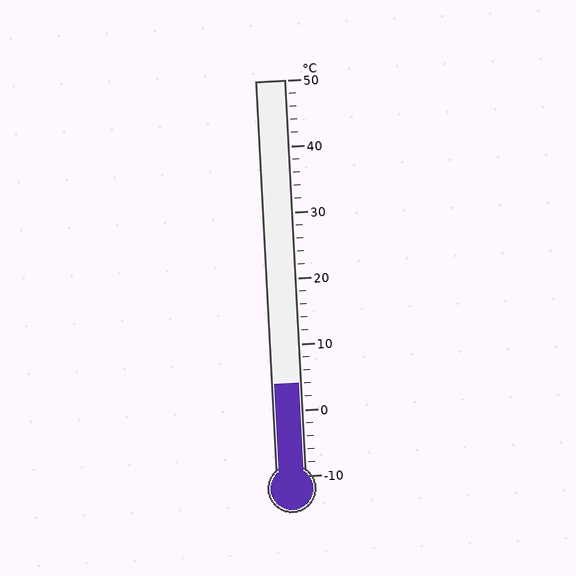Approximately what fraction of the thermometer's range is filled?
The thermometer is filled to approximately 25% of its range.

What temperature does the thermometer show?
The thermometer shows approximately 4°C.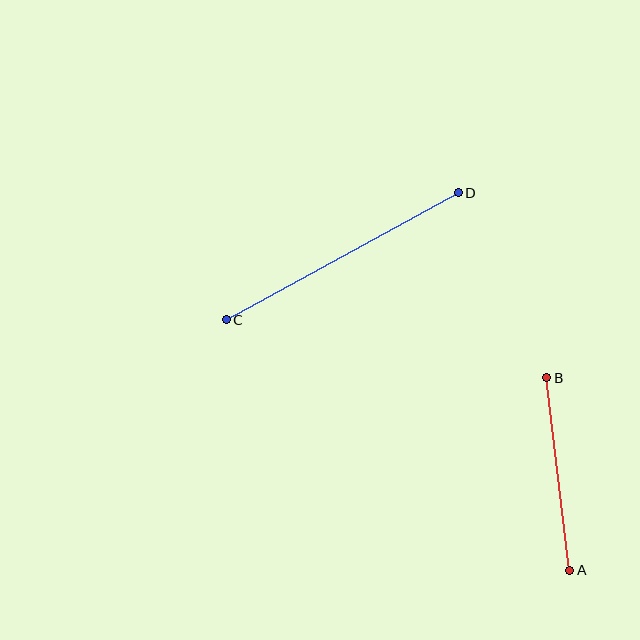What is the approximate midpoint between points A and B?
The midpoint is at approximately (558, 474) pixels.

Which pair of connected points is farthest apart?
Points C and D are farthest apart.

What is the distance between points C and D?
The distance is approximately 264 pixels.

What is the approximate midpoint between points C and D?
The midpoint is at approximately (342, 256) pixels.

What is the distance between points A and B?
The distance is approximately 194 pixels.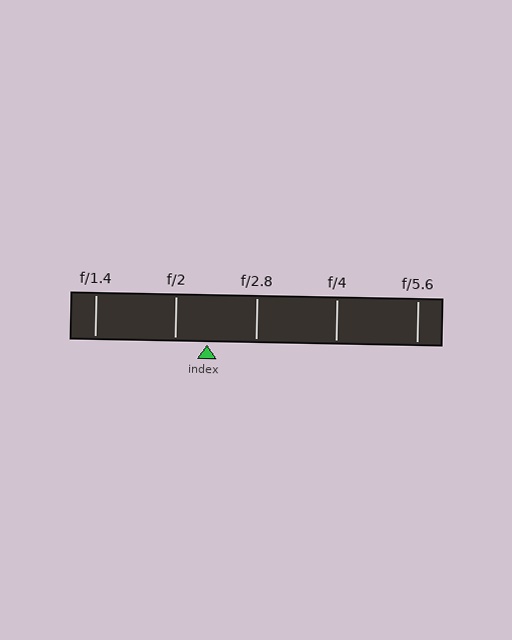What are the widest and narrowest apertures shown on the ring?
The widest aperture shown is f/1.4 and the narrowest is f/5.6.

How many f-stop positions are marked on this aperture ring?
There are 5 f-stop positions marked.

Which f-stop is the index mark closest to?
The index mark is closest to f/2.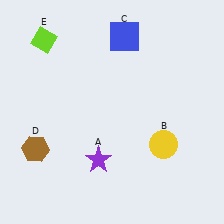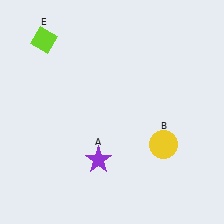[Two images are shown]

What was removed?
The blue square (C), the brown hexagon (D) were removed in Image 2.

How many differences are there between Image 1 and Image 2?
There are 2 differences between the two images.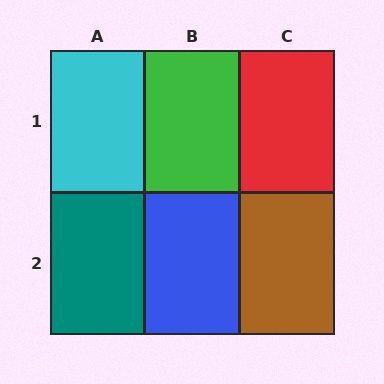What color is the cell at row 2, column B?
Blue.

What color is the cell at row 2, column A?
Teal.